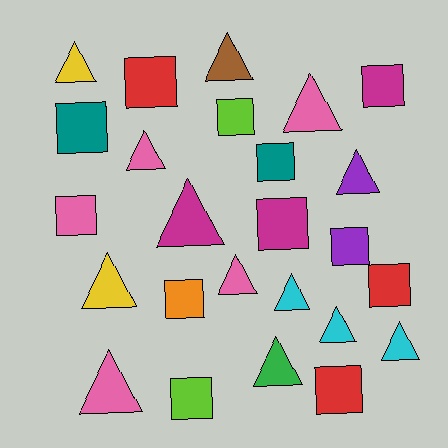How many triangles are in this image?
There are 13 triangles.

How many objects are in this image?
There are 25 objects.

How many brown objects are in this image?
There is 1 brown object.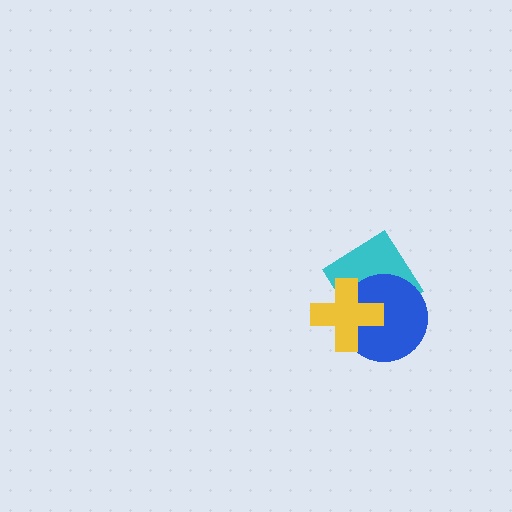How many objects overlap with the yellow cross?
2 objects overlap with the yellow cross.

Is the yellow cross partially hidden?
No, no other shape covers it.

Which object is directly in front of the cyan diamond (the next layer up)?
The blue circle is directly in front of the cyan diamond.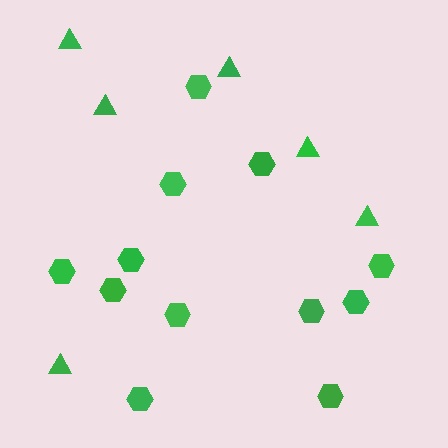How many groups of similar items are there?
There are 2 groups: one group of hexagons (12) and one group of triangles (6).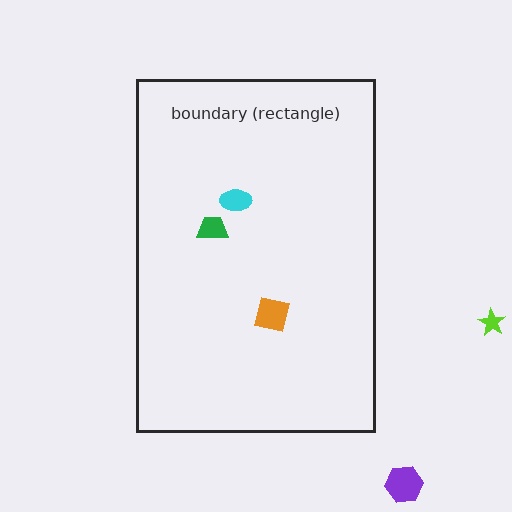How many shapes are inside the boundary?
3 inside, 2 outside.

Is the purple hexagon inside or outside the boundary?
Outside.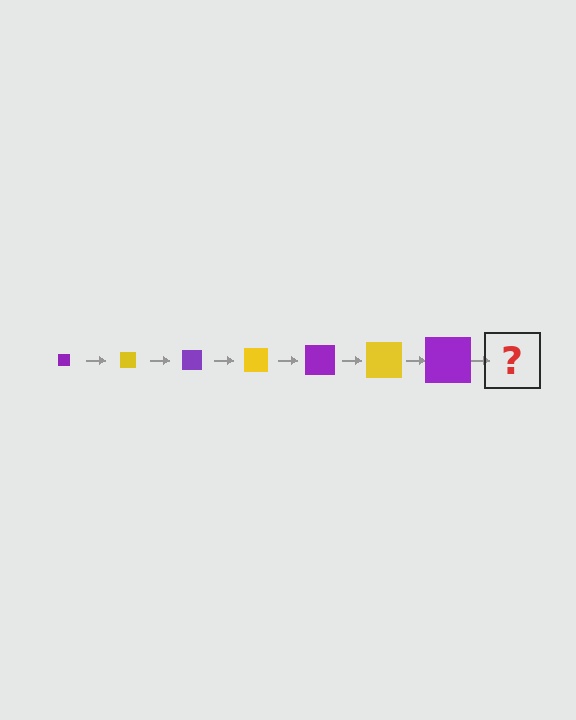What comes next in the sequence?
The next element should be a yellow square, larger than the previous one.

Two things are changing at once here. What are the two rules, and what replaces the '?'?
The two rules are that the square grows larger each step and the color cycles through purple and yellow. The '?' should be a yellow square, larger than the previous one.